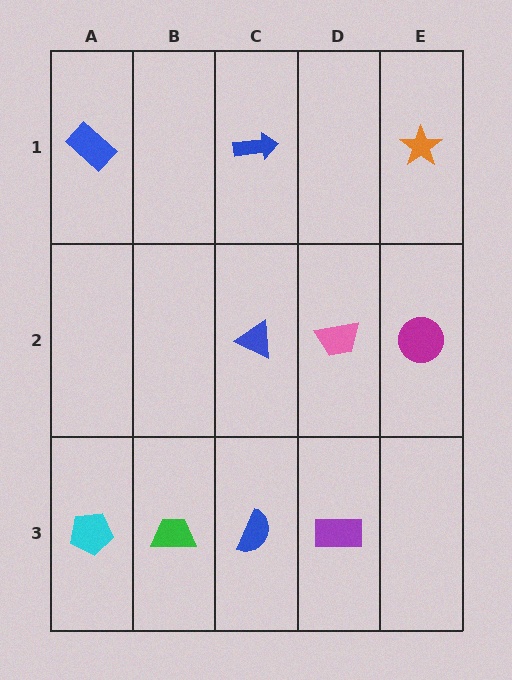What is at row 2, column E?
A magenta circle.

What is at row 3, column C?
A blue semicircle.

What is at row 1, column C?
A blue arrow.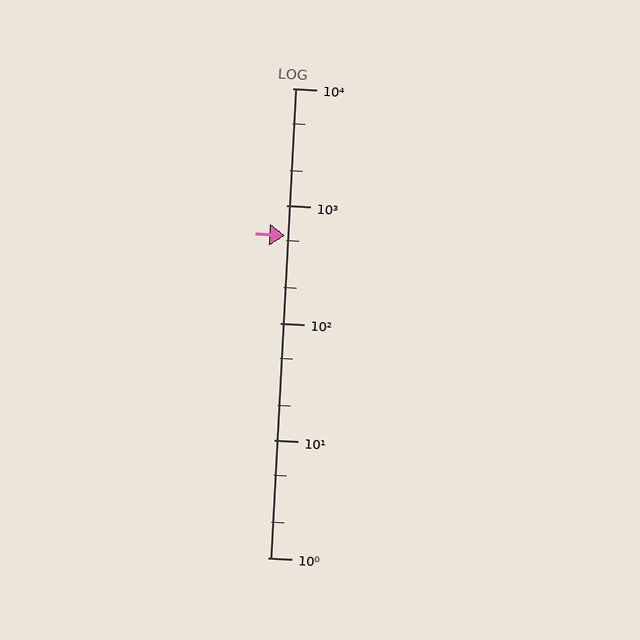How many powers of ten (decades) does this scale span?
The scale spans 4 decades, from 1 to 10000.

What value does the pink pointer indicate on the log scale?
The pointer indicates approximately 560.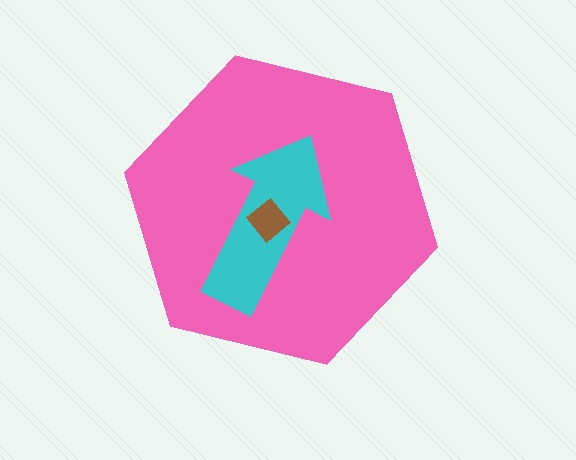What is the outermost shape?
The pink hexagon.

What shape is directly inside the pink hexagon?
The cyan arrow.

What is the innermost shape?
The brown diamond.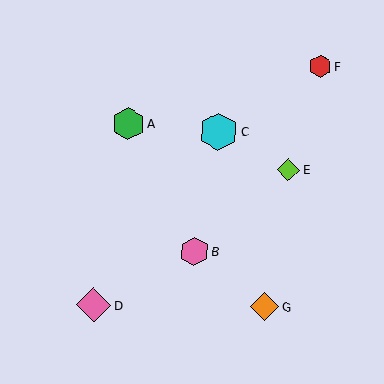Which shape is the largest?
The cyan hexagon (labeled C) is the largest.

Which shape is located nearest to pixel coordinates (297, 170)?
The lime diamond (labeled E) at (288, 170) is nearest to that location.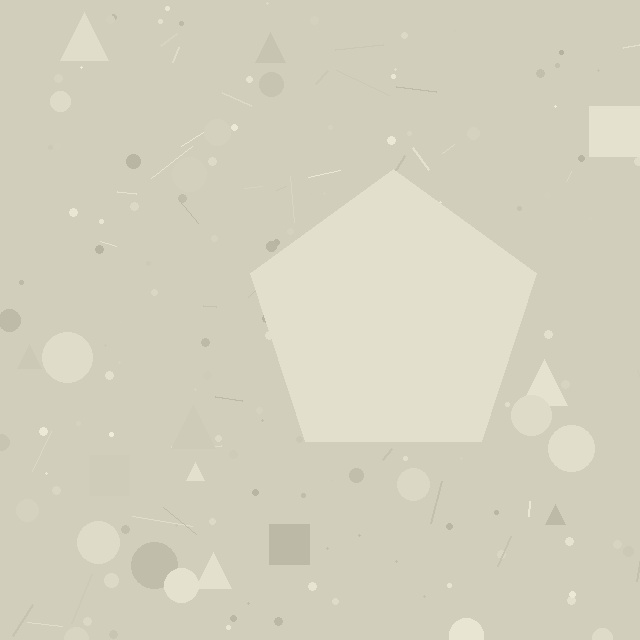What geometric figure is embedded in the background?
A pentagon is embedded in the background.